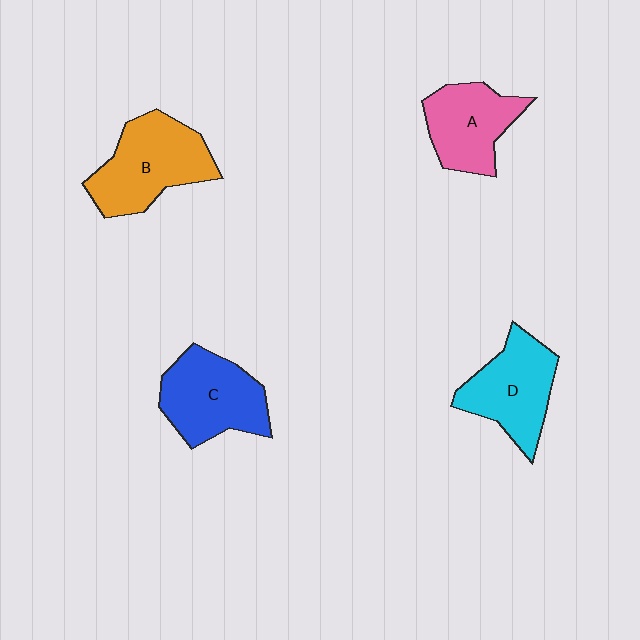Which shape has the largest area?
Shape B (orange).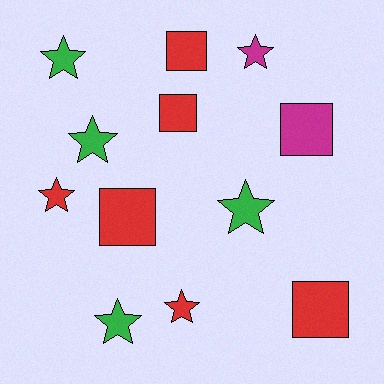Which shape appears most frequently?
Star, with 7 objects.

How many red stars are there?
There are 2 red stars.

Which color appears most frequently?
Red, with 6 objects.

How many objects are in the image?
There are 12 objects.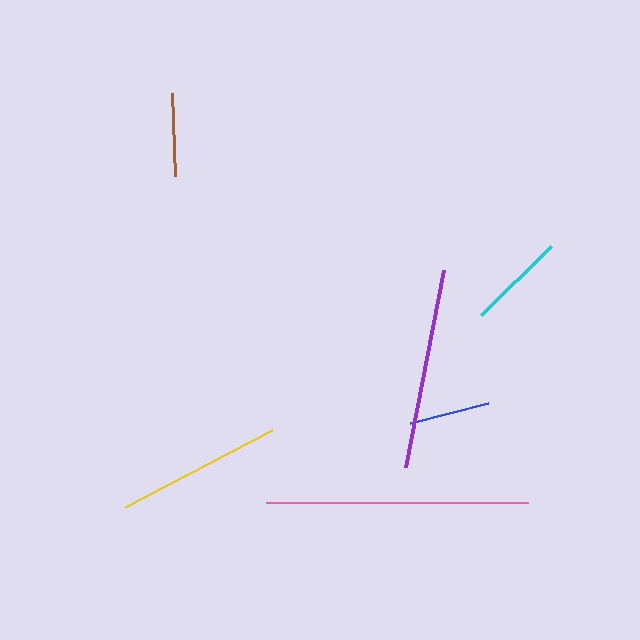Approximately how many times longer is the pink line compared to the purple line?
The pink line is approximately 1.3 times the length of the purple line.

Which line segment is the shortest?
The blue line is the shortest at approximately 80 pixels.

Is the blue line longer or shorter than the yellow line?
The yellow line is longer than the blue line.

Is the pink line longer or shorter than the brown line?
The pink line is longer than the brown line.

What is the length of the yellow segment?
The yellow segment is approximately 166 pixels long.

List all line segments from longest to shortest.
From longest to shortest: pink, purple, yellow, cyan, brown, blue.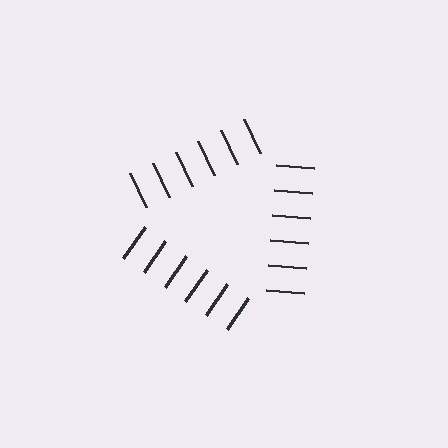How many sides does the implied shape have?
3 sides — the line-ends trace a triangle.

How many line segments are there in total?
18 — 6 along each of the 3 edges.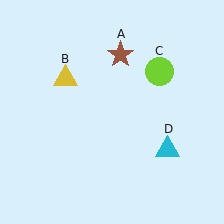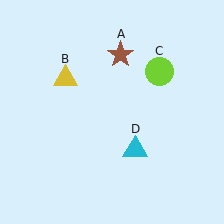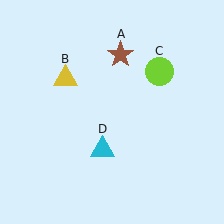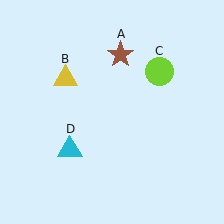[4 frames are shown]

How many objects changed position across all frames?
1 object changed position: cyan triangle (object D).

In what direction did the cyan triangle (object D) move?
The cyan triangle (object D) moved left.